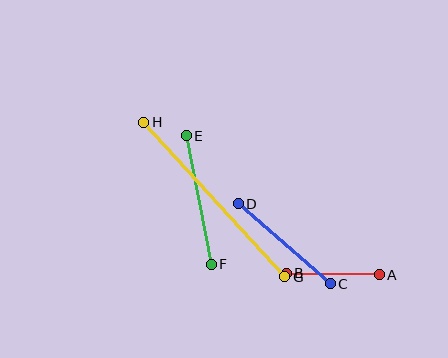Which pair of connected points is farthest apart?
Points G and H are farthest apart.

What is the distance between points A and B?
The distance is approximately 93 pixels.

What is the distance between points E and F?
The distance is approximately 131 pixels.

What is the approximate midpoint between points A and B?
The midpoint is at approximately (333, 274) pixels.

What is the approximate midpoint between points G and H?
The midpoint is at approximately (214, 199) pixels.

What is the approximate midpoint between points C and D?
The midpoint is at approximately (284, 244) pixels.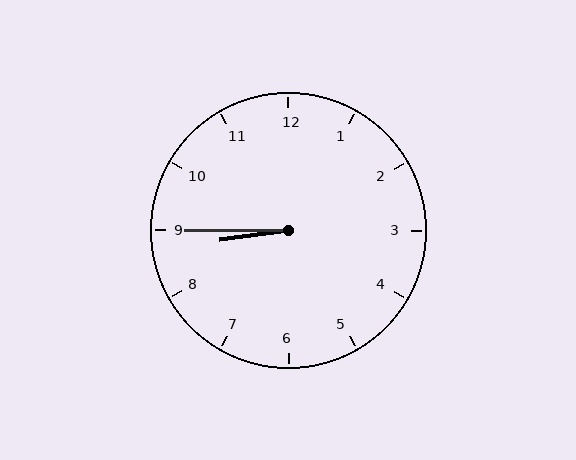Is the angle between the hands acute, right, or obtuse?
It is acute.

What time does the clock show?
8:45.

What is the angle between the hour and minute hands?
Approximately 8 degrees.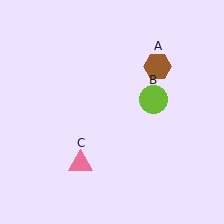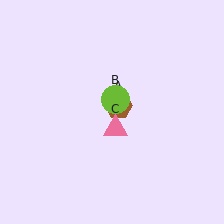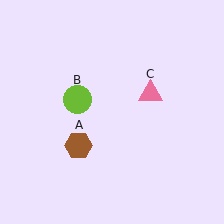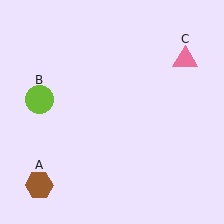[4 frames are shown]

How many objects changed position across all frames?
3 objects changed position: brown hexagon (object A), lime circle (object B), pink triangle (object C).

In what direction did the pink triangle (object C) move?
The pink triangle (object C) moved up and to the right.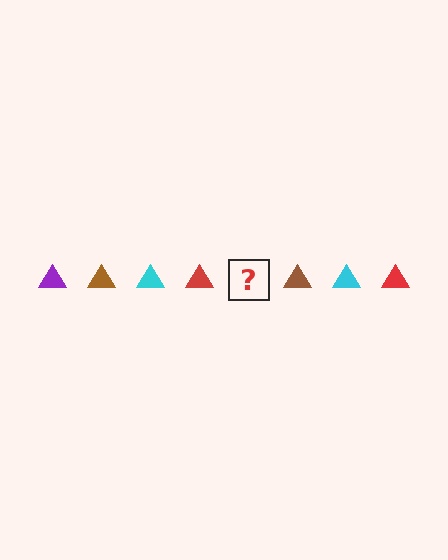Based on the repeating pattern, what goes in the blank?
The blank should be a purple triangle.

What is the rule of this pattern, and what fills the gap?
The rule is that the pattern cycles through purple, brown, cyan, red triangles. The gap should be filled with a purple triangle.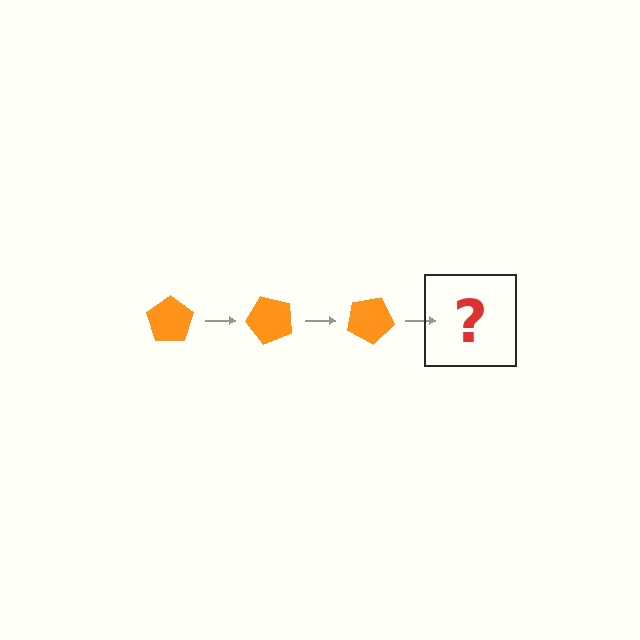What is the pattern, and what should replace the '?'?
The pattern is that the pentagon rotates 50 degrees each step. The '?' should be an orange pentagon rotated 150 degrees.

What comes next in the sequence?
The next element should be an orange pentagon rotated 150 degrees.